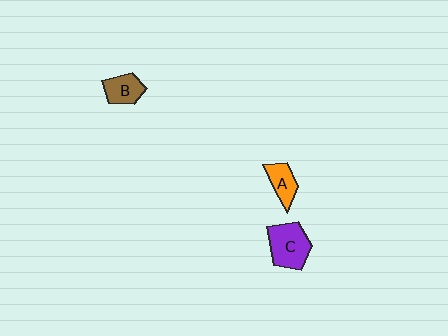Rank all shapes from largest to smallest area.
From largest to smallest: C (purple), B (brown), A (orange).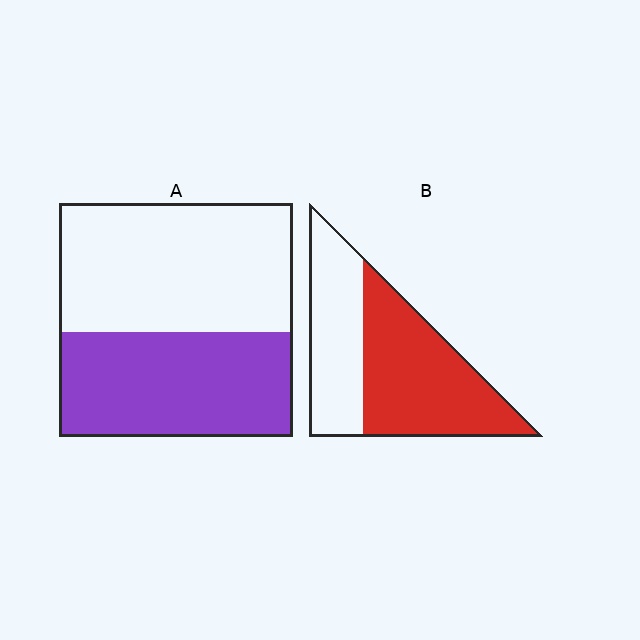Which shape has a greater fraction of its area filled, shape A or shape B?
Shape B.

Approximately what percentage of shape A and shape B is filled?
A is approximately 45% and B is approximately 60%.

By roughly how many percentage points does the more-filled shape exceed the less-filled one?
By roughly 15 percentage points (B over A).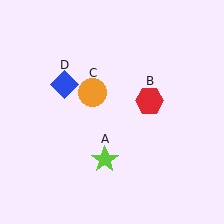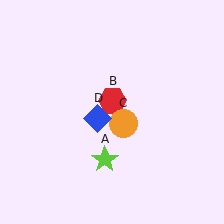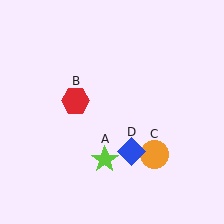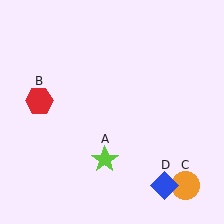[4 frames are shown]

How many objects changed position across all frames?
3 objects changed position: red hexagon (object B), orange circle (object C), blue diamond (object D).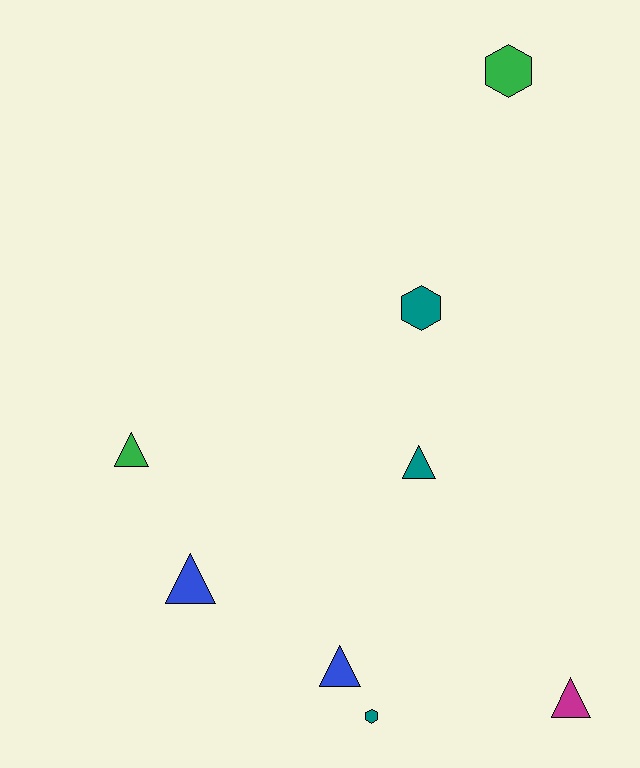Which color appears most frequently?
Teal, with 3 objects.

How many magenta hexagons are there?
There are no magenta hexagons.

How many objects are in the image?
There are 8 objects.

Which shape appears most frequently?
Triangle, with 5 objects.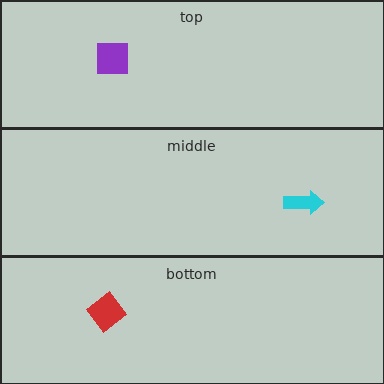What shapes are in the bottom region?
The red diamond.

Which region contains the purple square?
The top region.